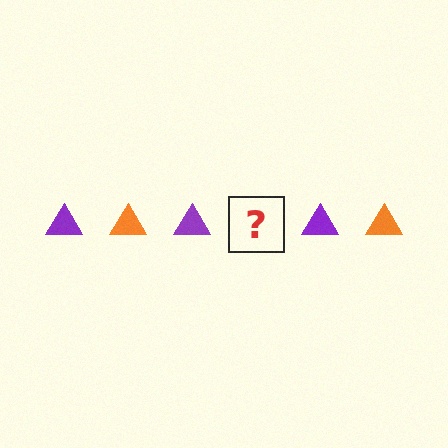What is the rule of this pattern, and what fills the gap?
The rule is that the pattern cycles through purple, orange triangles. The gap should be filled with an orange triangle.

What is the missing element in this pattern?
The missing element is an orange triangle.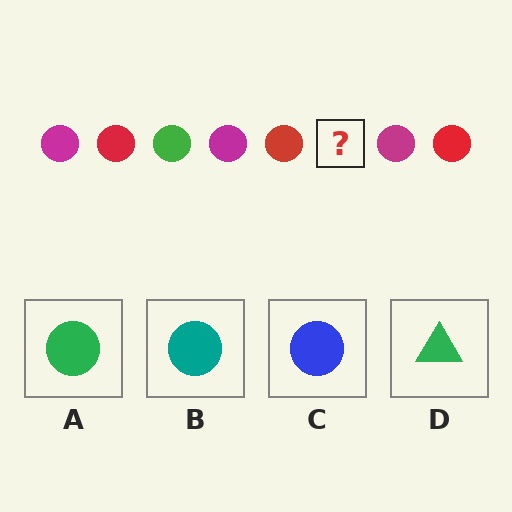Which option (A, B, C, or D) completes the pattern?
A.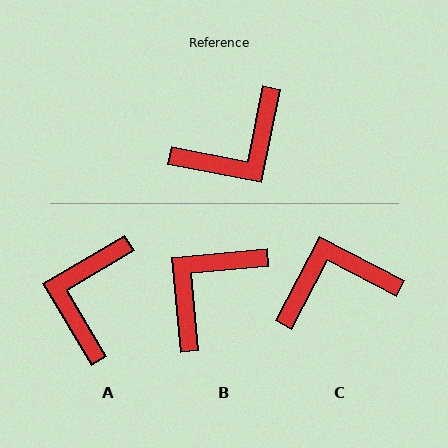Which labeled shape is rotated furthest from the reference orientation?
C, about 164 degrees away.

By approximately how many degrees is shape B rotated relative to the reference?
Approximately 163 degrees clockwise.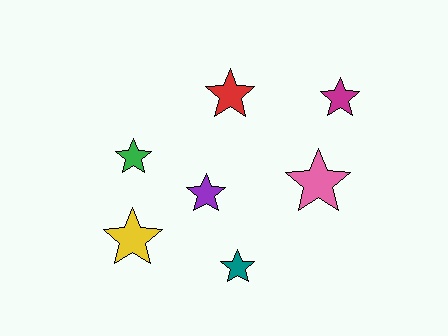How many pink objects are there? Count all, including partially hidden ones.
There is 1 pink object.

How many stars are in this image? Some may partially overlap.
There are 7 stars.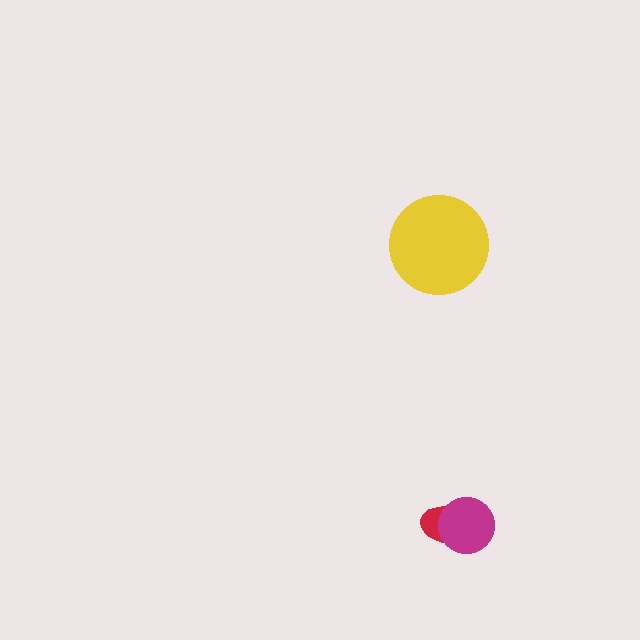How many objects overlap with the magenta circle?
1 object overlaps with the magenta circle.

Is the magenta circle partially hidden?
No, no other shape covers it.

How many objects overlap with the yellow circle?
0 objects overlap with the yellow circle.